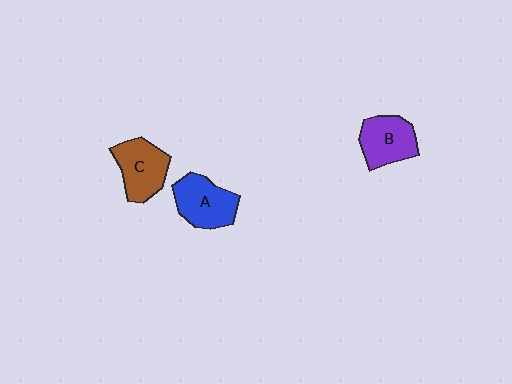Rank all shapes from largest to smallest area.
From largest to smallest: A (blue), C (brown), B (purple).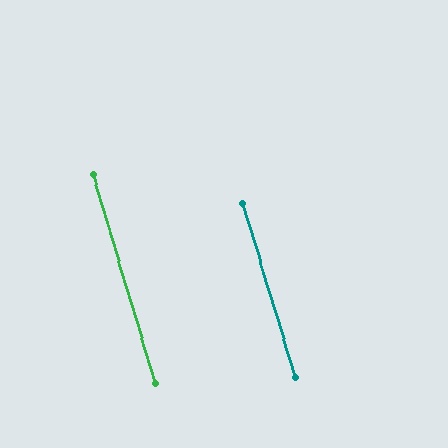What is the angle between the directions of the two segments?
Approximately 0 degrees.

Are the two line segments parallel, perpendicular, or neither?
Parallel — their directions differ by only 0.0°.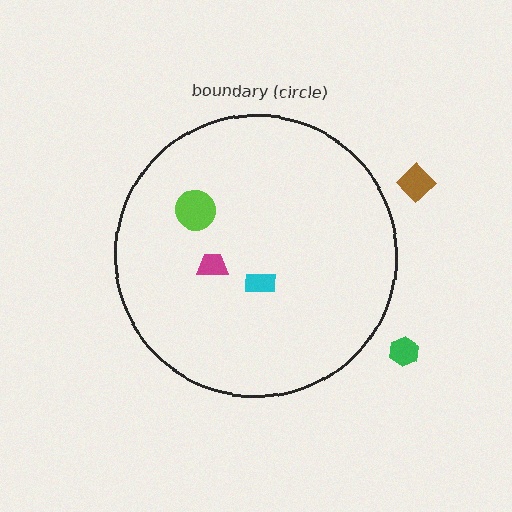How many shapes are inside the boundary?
3 inside, 2 outside.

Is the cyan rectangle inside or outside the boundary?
Inside.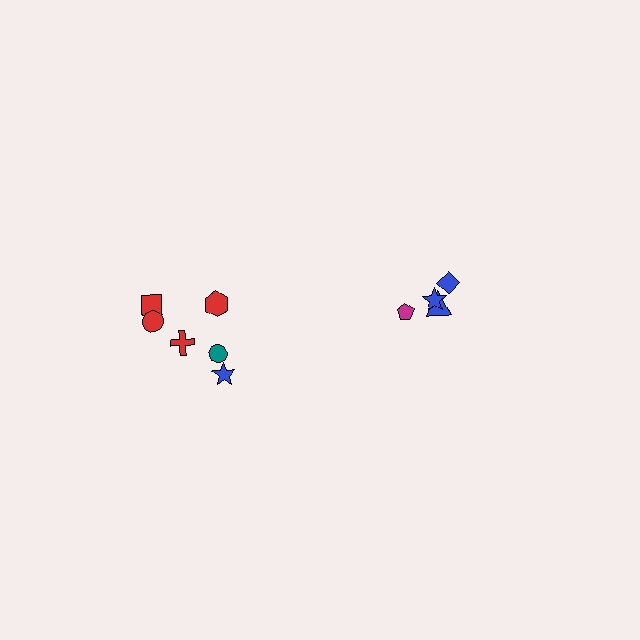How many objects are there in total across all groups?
There are 10 objects.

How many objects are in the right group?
There are 4 objects.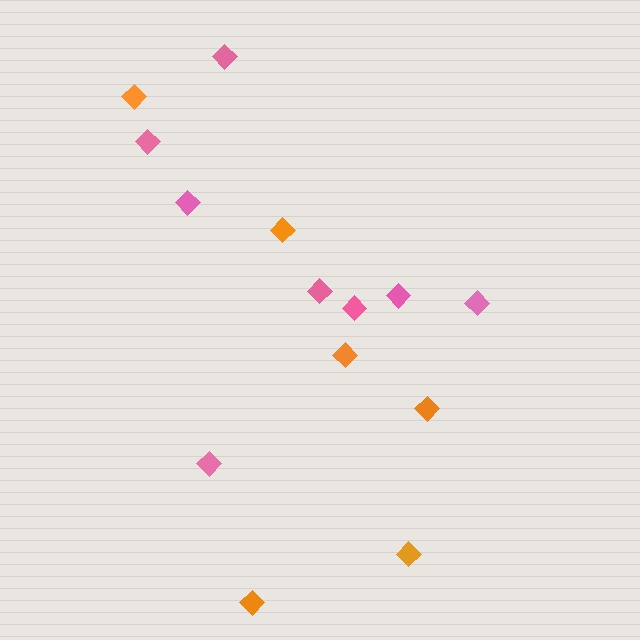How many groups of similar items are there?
There are 2 groups: one group of pink diamonds (8) and one group of orange diamonds (6).